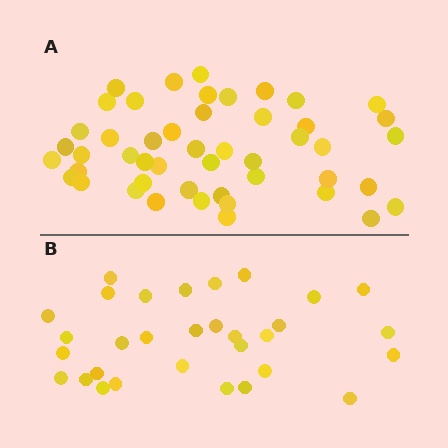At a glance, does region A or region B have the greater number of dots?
Region A (the top region) has more dots.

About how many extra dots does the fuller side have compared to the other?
Region A has approximately 15 more dots than region B.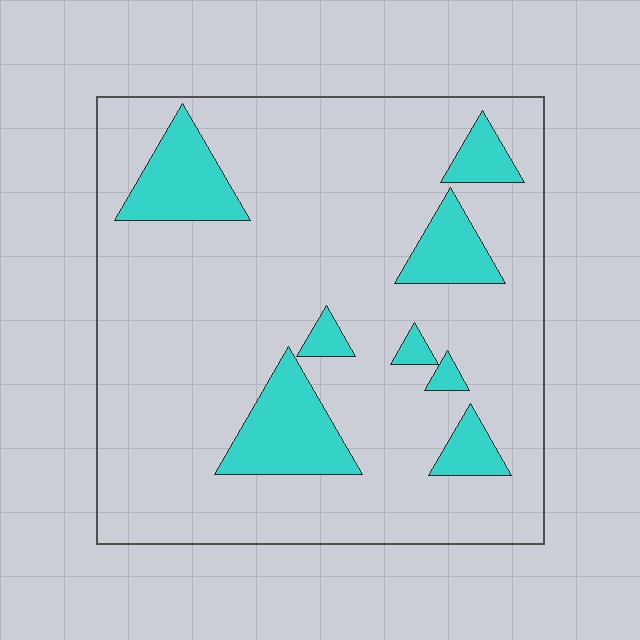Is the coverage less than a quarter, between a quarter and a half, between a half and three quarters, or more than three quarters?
Less than a quarter.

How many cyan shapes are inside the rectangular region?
8.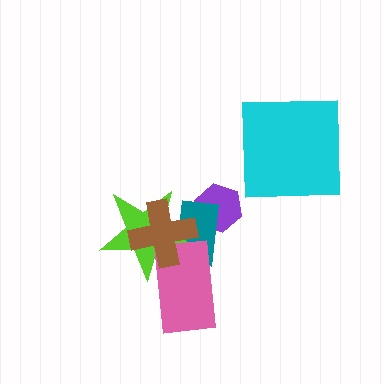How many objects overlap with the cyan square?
0 objects overlap with the cyan square.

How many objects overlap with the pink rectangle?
3 objects overlap with the pink rectangle.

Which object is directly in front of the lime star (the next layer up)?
The pink rectangle is directly in front of the lime star.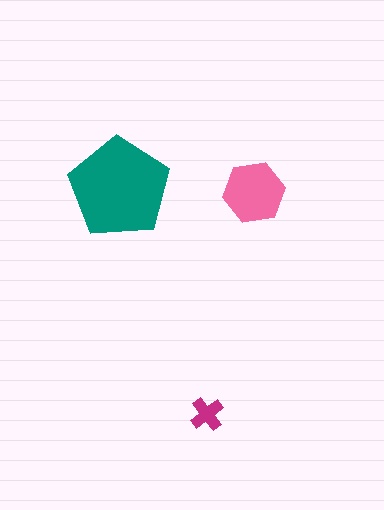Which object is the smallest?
The magenta cross.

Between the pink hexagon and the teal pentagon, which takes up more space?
The teal pentagon.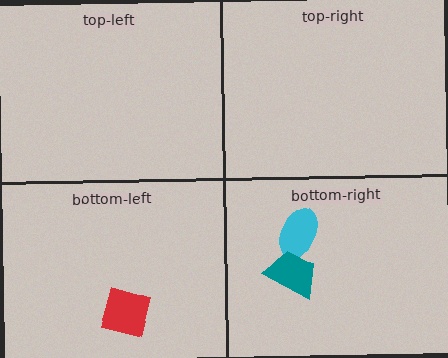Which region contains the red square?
The bottom-left region.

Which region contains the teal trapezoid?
The bottom-right region.